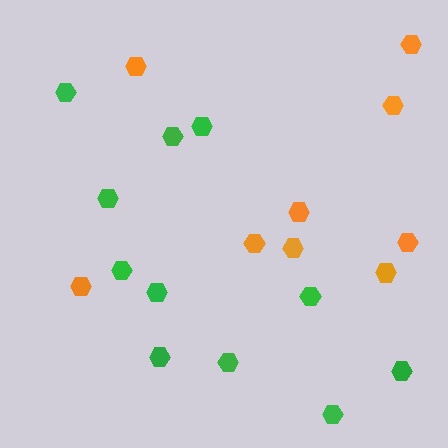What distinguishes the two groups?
There are 2 groups: one group of orange hexagons (9) and one group of green hexagons (11).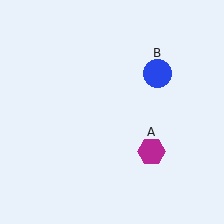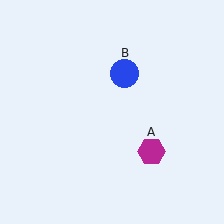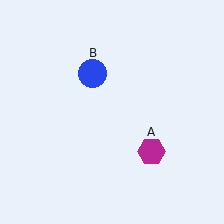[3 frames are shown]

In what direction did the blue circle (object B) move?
The blue circle (object B) moved left.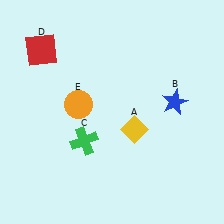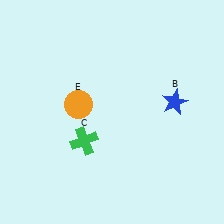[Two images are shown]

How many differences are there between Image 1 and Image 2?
There are 2 differences between the two images.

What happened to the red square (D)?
The red square (D) was removed in Image 2. It was in the top-left area of Image 1.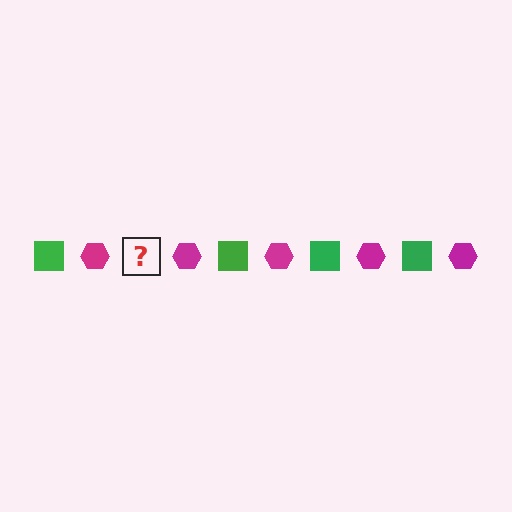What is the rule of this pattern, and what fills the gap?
The rule is that the pattern alternates between green square and magenta hexagon. The gap should be filled with a green square.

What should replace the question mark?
The question mark should be replaced with a green square.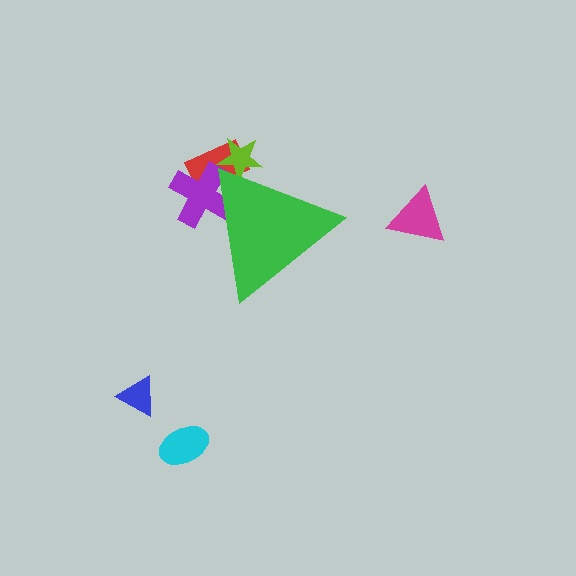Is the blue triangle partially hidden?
No, the blue triangle is fully visible.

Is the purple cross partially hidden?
Yes, the purple cross is partially hidden behind the green triangle.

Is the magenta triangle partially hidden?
No, the magenta triangle is fully visible.